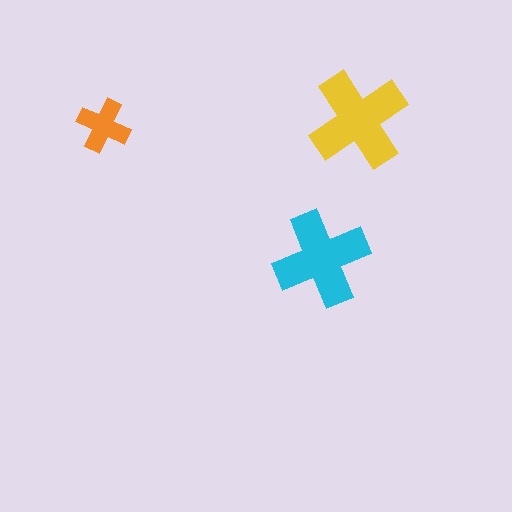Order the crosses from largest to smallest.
the yellow one, the cyan one, the orange one.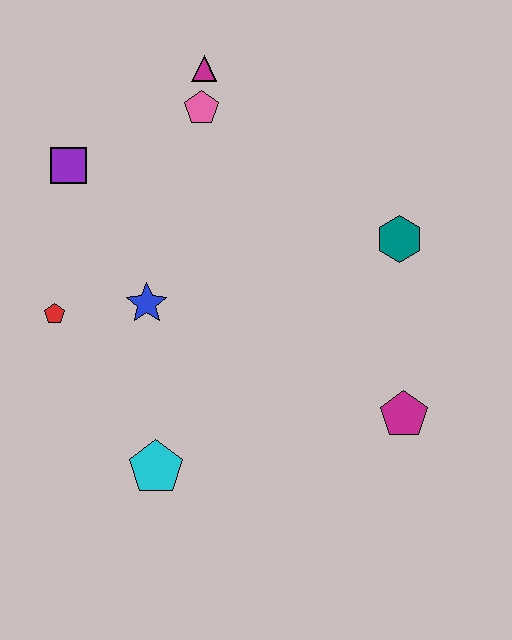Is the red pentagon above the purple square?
No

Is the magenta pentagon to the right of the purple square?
Yes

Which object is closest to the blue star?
The red pentagon is closest to the blue star.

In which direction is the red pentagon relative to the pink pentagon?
The red pentagon is below the pink pentagon.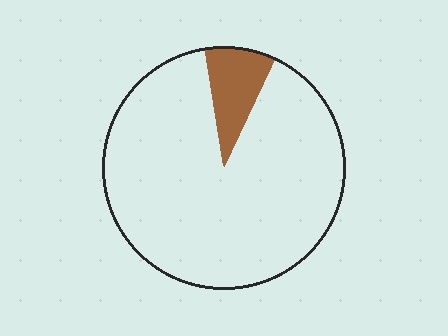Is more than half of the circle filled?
No.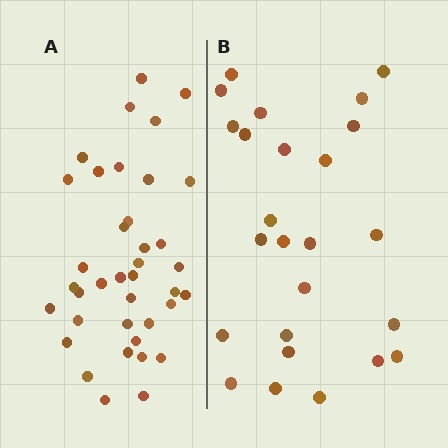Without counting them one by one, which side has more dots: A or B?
Region A (the left region) has more dots.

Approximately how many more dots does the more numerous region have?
Region A has approximately 15 more dots than region B.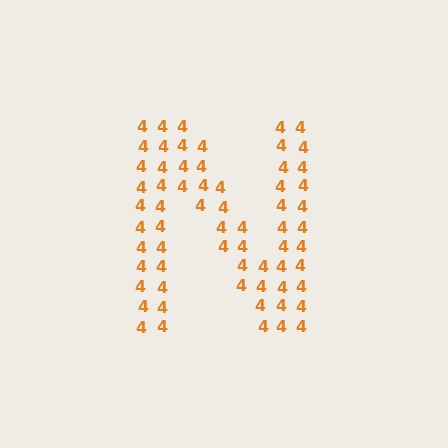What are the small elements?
The small elements are digit 4's.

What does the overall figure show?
The overall figure shows the letter N.